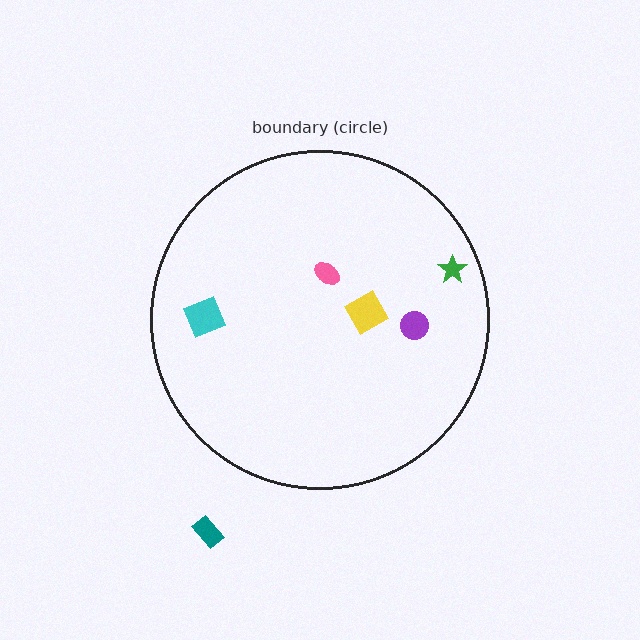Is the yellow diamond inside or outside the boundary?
Inside.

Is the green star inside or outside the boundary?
Inside.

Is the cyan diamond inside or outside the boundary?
Inside.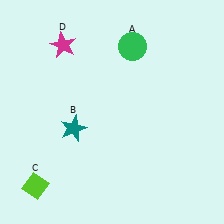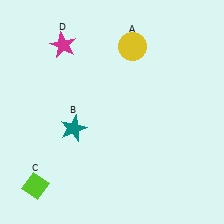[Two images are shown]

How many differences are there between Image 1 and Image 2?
There is 1 difference between the two images.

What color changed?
The circle (A) changed from green in Image 1 to yellow in Image 2.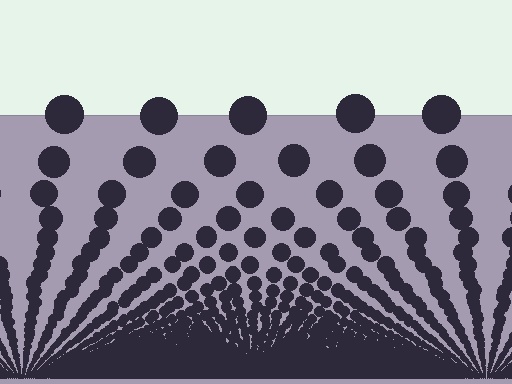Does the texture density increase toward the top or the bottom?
Density increases toward the bottom.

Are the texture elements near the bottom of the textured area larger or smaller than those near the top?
Smaller. The gradient is inverted — elements near the bottom are smaller and denser.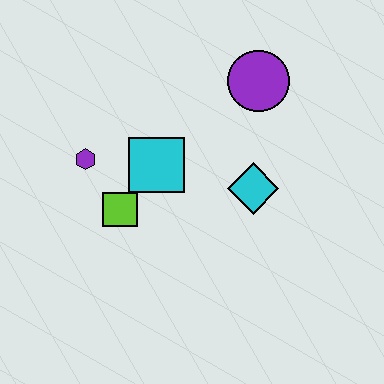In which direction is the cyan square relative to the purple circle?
The cyan square is to the left of the purple circle.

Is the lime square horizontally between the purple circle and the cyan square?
No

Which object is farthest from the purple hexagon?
The purple circle is farthest from the purple hexagon.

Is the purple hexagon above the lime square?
Yes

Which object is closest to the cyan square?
The lime square is closest to the cyan square.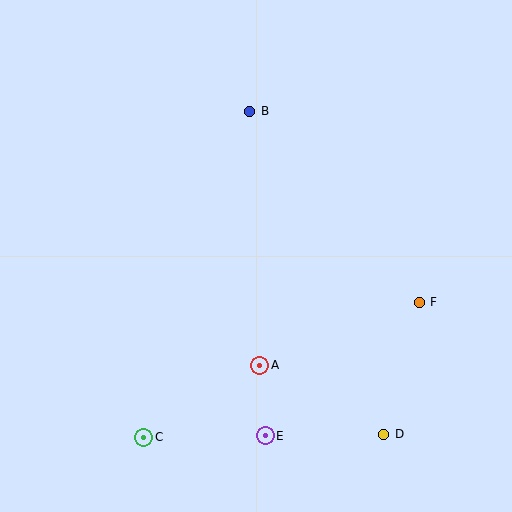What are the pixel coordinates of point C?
Point C is at (143, 437).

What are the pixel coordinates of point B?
Point B is at (250, 111).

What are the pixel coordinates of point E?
Point E is at (265, 436).